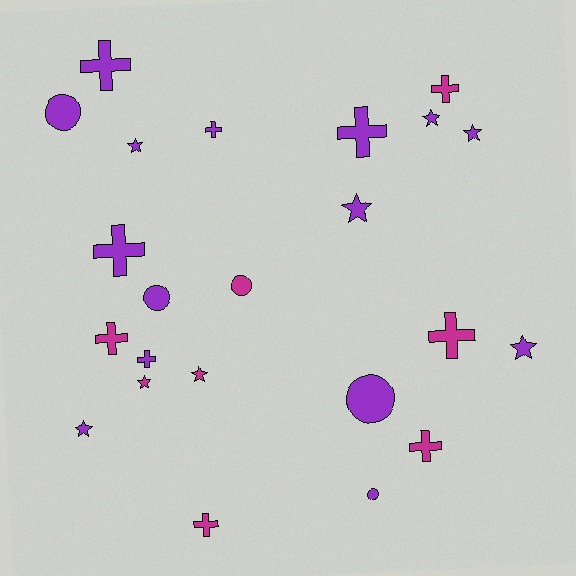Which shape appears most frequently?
Cross, with 10 objects.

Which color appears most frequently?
Purple, with 15 objects.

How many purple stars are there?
There are 6 purple stars.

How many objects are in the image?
There are 23 objects.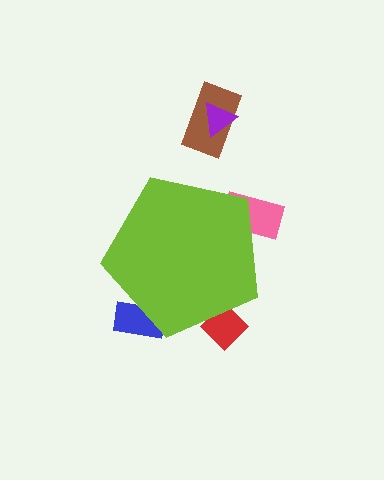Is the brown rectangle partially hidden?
No, the brown rectangle is fully visible.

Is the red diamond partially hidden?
Yes, the red diamond is partially hidden behind the lime pentagon.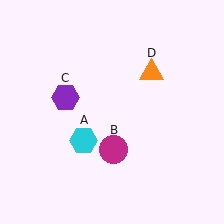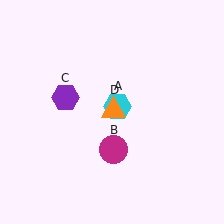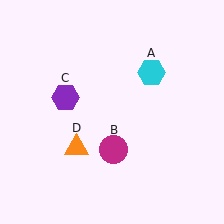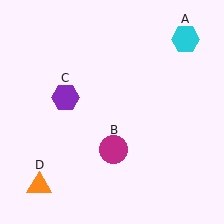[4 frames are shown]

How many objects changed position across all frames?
2 objects changed position: cyan hexagon (object A), orange triangle (object D).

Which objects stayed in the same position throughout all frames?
Magenta circle (object B) and purple hexagon (object C) remained stationary.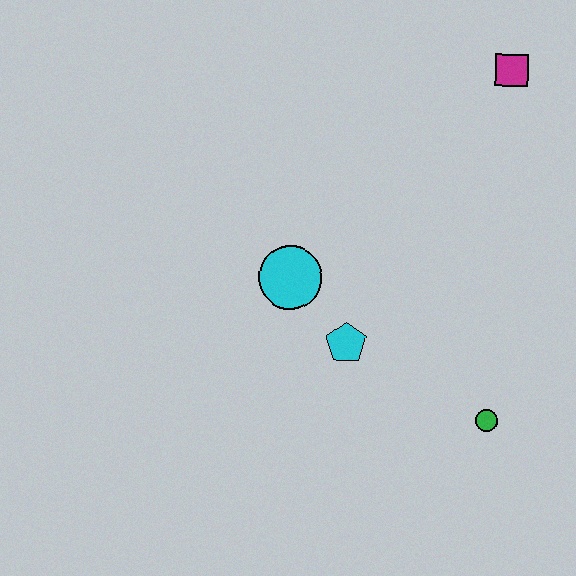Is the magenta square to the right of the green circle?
Yes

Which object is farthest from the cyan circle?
The magenta square is farthest from the cyan circle.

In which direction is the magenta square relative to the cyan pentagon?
The magenta square is above the cyan pentagon.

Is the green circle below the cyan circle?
Yes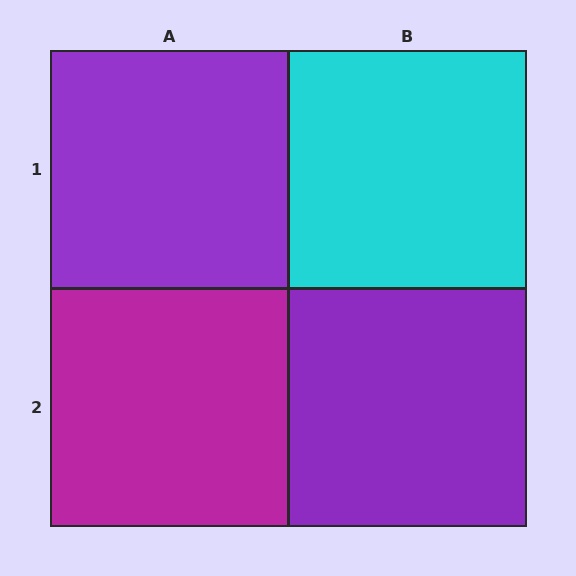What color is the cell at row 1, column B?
Cyan.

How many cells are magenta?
1 cell is magenta.